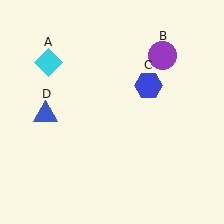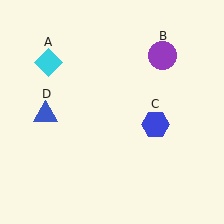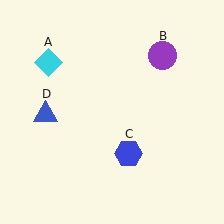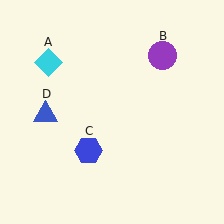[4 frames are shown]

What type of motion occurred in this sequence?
The blue hexagon (object C) rotated clockwise around the center of the scene.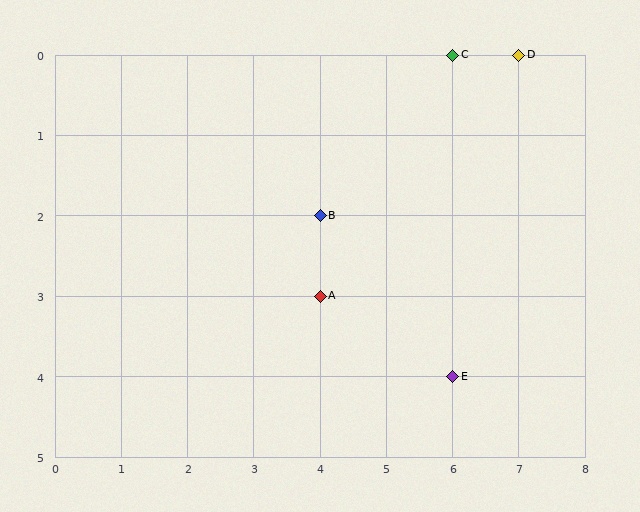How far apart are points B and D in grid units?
Points B and D are 3 columns and 2 rows apart (about 3.6 grid units diagonally).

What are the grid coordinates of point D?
Point D is at grid coordinates (7, 0).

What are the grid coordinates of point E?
Point E is at grid coordinates (6, 4).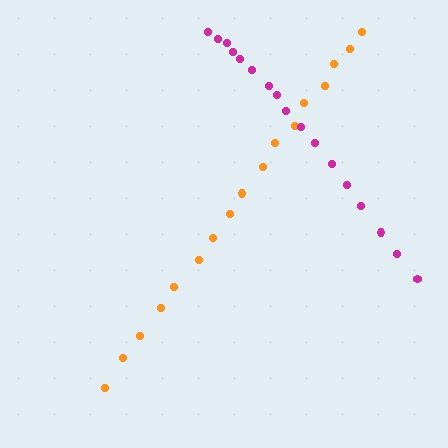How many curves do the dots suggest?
There are 2 distinct paths.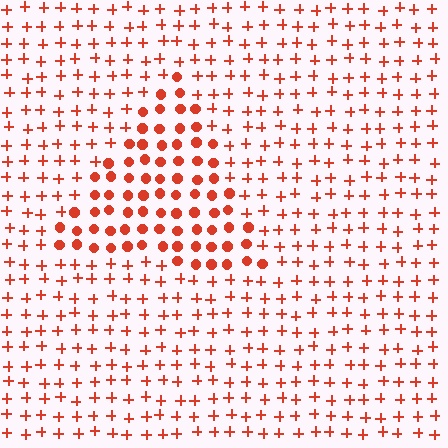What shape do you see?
I see a triangle.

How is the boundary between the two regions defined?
The boundary is defined by a change in element shape: circles inside vs. plus signs outside. All elements share the same color and spacing.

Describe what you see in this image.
The image is filled with small red elements arranged in a uniform grid. A triangle-shaped region contains circles, while the surrounding area contains plus signs. The boundary is defined purely by the change in element shape.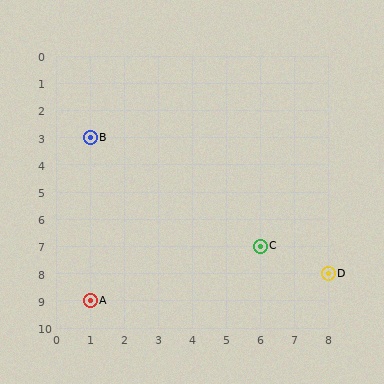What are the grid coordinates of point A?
Point A is at grid coordinates (1, 9).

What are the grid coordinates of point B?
Point B is at grid coordinates (1, 3).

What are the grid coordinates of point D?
Point D is at grid coordinates (8, 8).